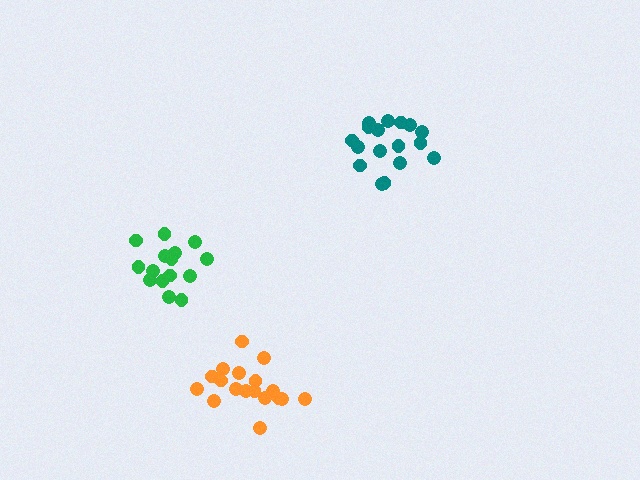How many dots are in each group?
Group 1: 17 dots, Group 2: 15 dots, Group 3: 18 dots (50 total).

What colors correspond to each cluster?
The clusters are colored: teal, green, orange.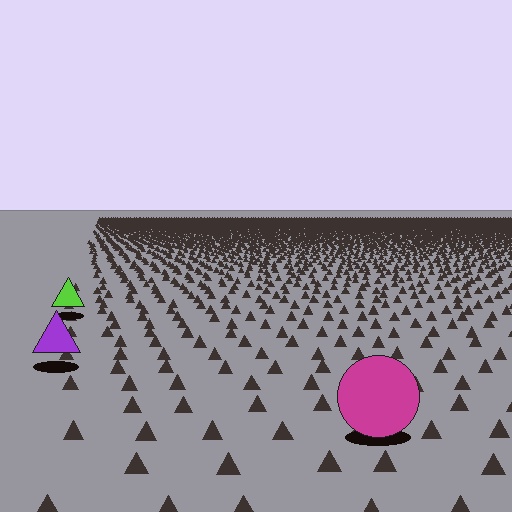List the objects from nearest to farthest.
From nearest to farthest: the magenta circle, the purple triangle, the lime triangle.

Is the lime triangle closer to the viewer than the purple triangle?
No. The purple triangle is closer — you can tell from the texture gradient: the ground texture is coarser near it.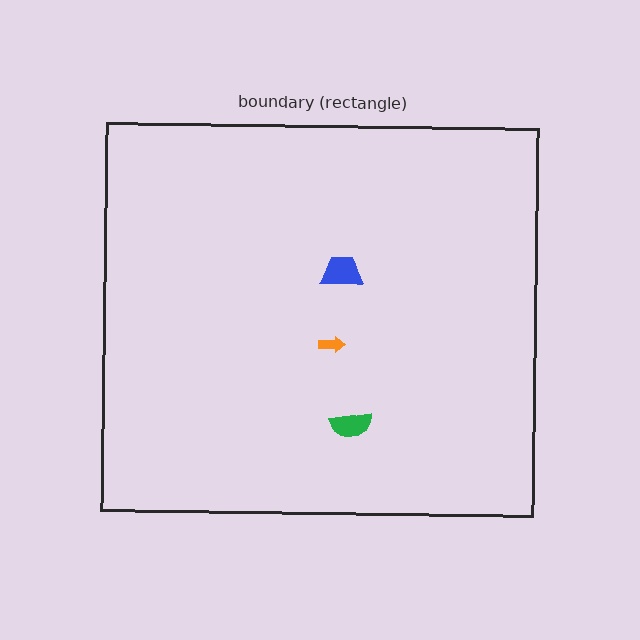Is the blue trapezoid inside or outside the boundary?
Inside.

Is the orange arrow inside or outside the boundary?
Inside.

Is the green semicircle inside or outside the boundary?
Inside.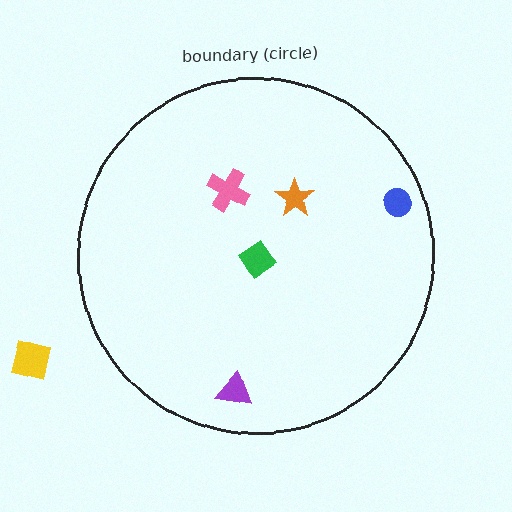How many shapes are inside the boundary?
5 inside, 1 outside.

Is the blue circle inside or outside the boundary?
Inside.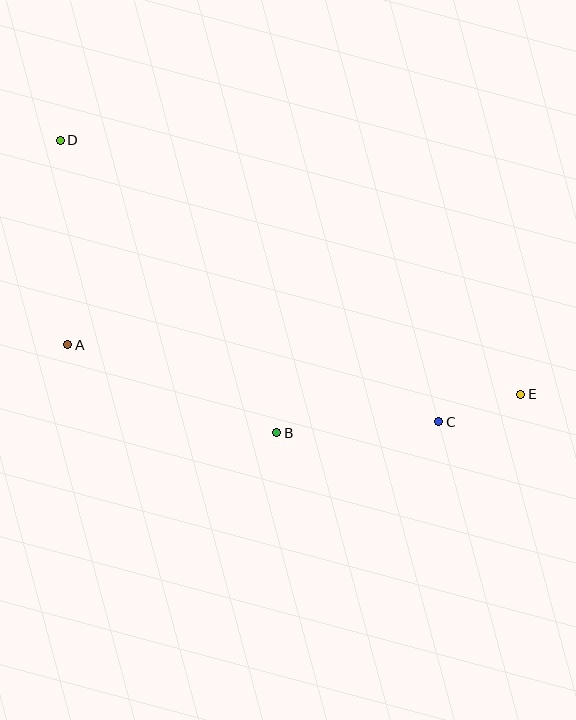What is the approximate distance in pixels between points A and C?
The distance between A and C is approximately 379 pixels.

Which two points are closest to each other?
Points C and E are closest to each other.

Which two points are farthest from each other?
Points D and E are farthest from each other.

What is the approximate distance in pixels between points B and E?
The distance between B and E is approximately 247 pixels.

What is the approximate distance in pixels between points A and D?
The distance between A and D is approximately 204 pixels.